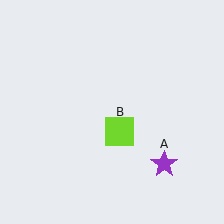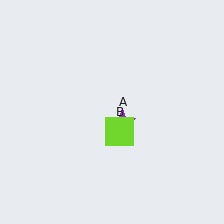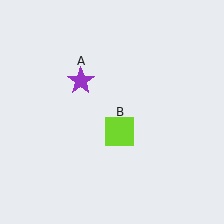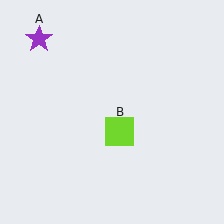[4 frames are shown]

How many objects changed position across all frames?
1 object changed position: purple star (object A).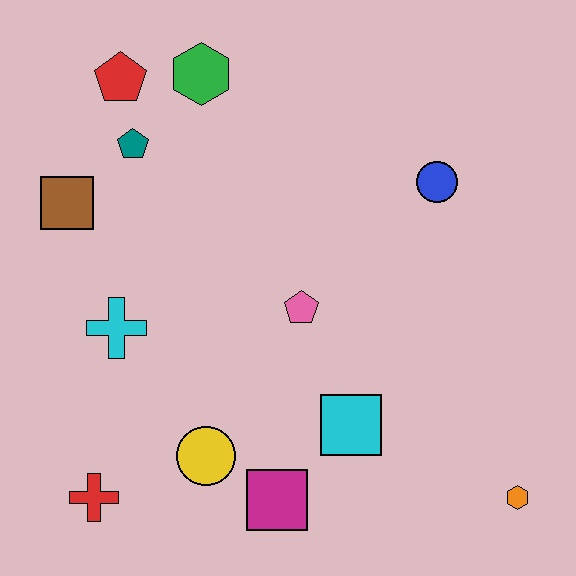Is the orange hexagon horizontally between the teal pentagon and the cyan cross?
No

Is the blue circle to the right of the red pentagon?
Yes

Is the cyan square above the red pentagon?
No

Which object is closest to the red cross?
The yellow circle is closest to the red cross.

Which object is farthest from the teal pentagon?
The orange hexagon is farthest from the teal pentagon.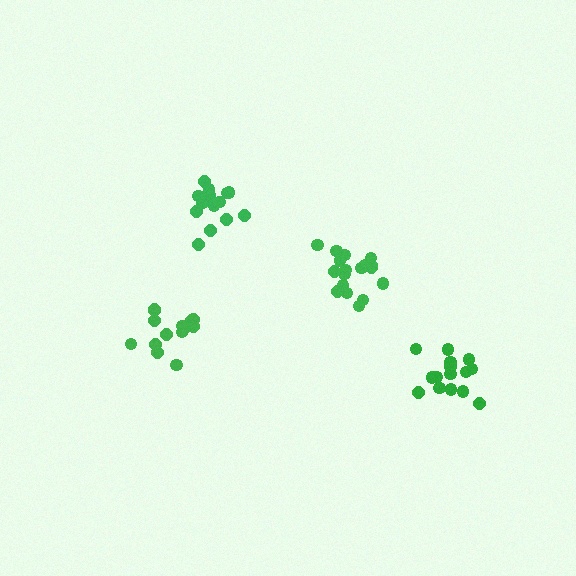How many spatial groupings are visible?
There are 4 spatial groupings.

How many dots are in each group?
Group 1: 15 dots, Group 2: 19 dots, Group 3: 16 dots, Group 4: 14 dots (64 total).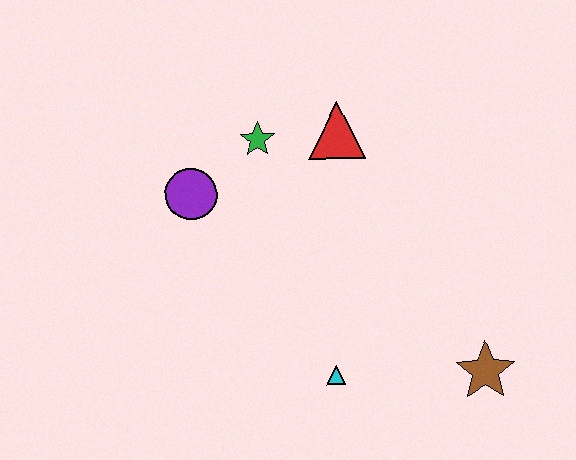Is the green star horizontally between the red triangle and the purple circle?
Yes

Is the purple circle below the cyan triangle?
No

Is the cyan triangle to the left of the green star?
No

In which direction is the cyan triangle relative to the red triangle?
The cyan triangle is below the red triangle.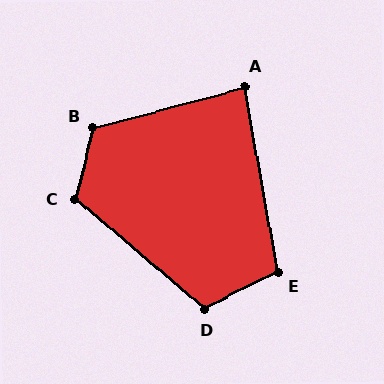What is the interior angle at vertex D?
Approximately 113 degrees (obtuse).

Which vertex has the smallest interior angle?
A, at approximately 85 degrees.